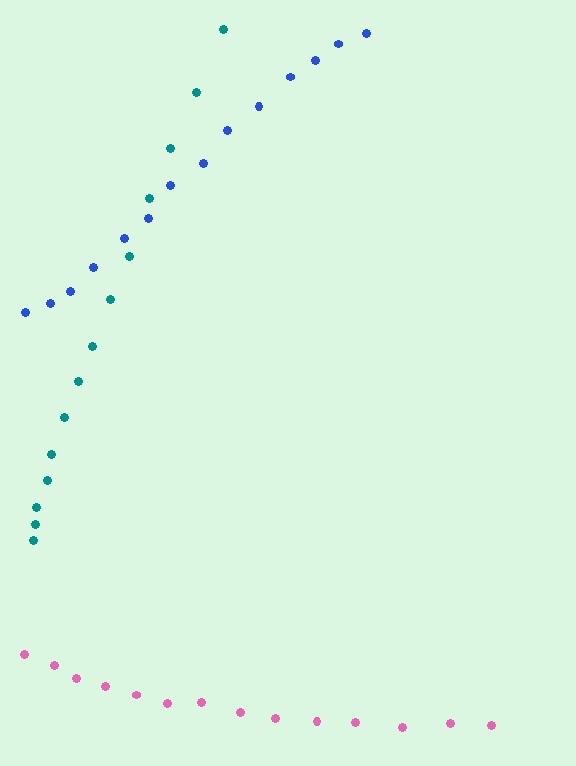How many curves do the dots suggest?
There are 3 distinct paths.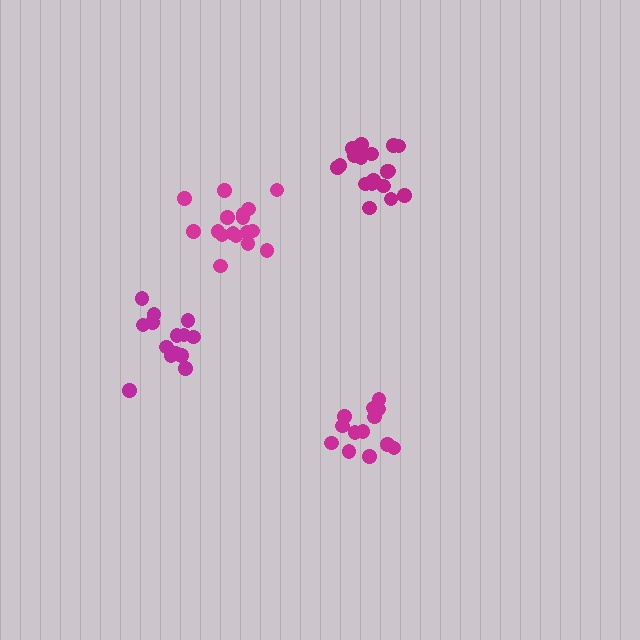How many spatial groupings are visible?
There are 4 spatial groupings.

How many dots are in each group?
Group 1: 19 dots, Group 2: 14 dots, Group 3: 13 dots, Group 4: 17 dots (63 total).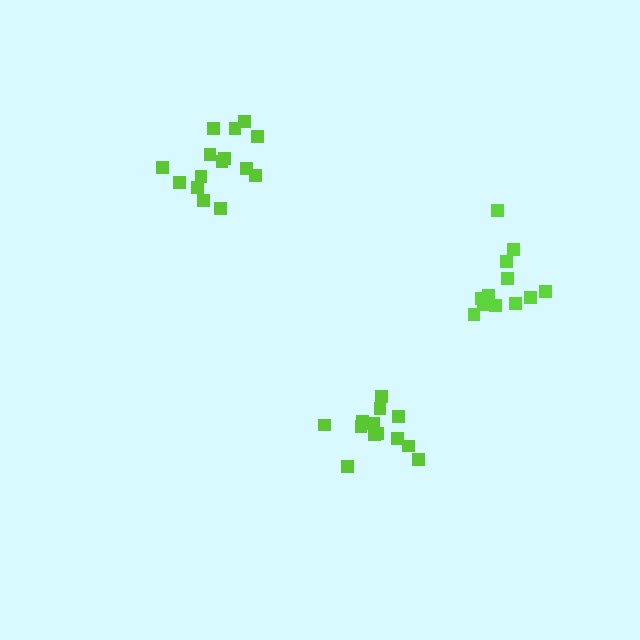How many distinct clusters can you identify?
There are 3 distinct clusters.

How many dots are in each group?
Group 1: 13 dots, Group 2: 15 dots, Group 3: 13 dots (41 total).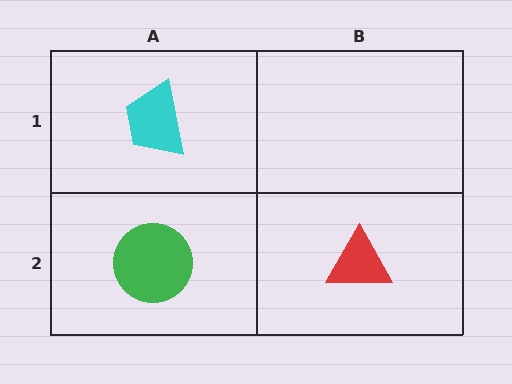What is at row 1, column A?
A cyan trapezoid.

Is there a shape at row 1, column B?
No, that cell is empty.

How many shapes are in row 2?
2 shapes.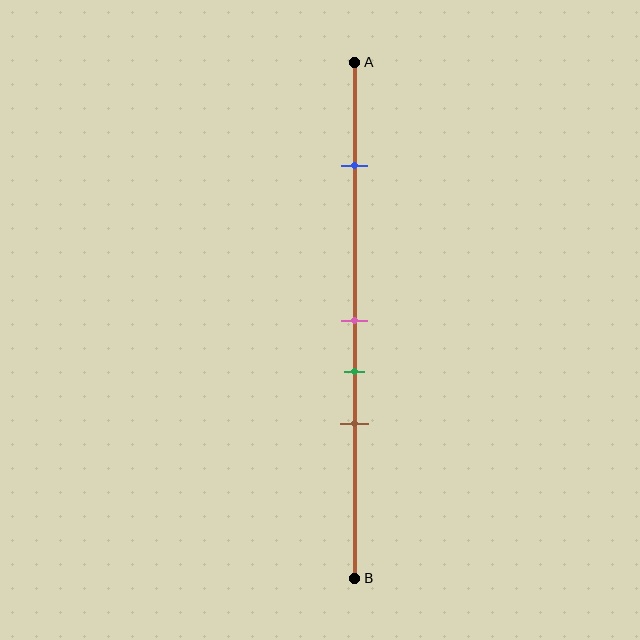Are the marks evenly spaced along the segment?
No, the marks are not evenly spaced.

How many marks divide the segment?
There are 4 marks dividing the segment.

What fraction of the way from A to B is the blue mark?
The blue mark is approximately 20% (0.2) of the way from A to B.